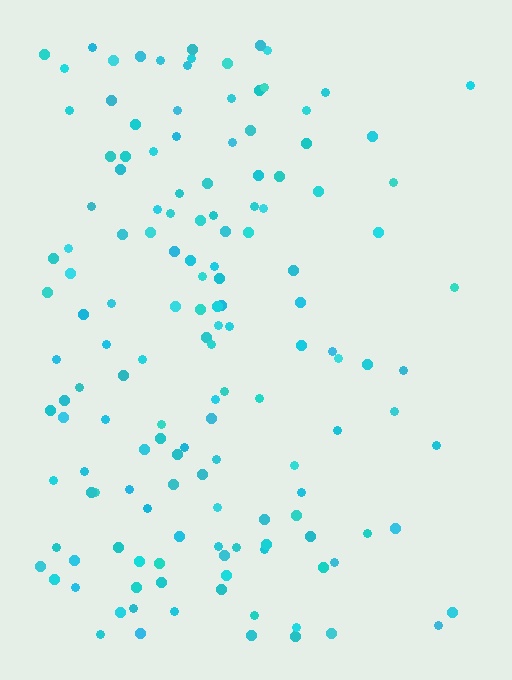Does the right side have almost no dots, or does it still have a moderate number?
Still a moderate number, just noticeably fewer than the left.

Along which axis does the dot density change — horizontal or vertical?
Horizontal.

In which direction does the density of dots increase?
From right to left, with the left side densest.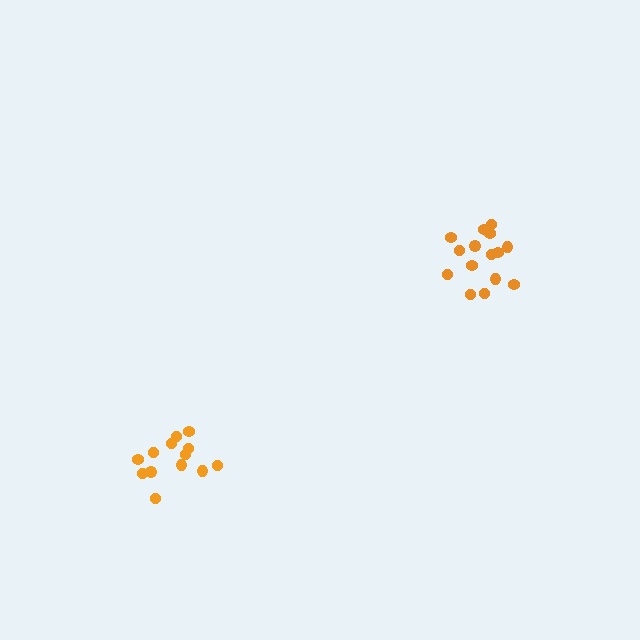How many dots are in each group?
Group 1: 13 dots, Group 2: 15 dots (28 total).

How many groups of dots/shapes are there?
There are 2 groups.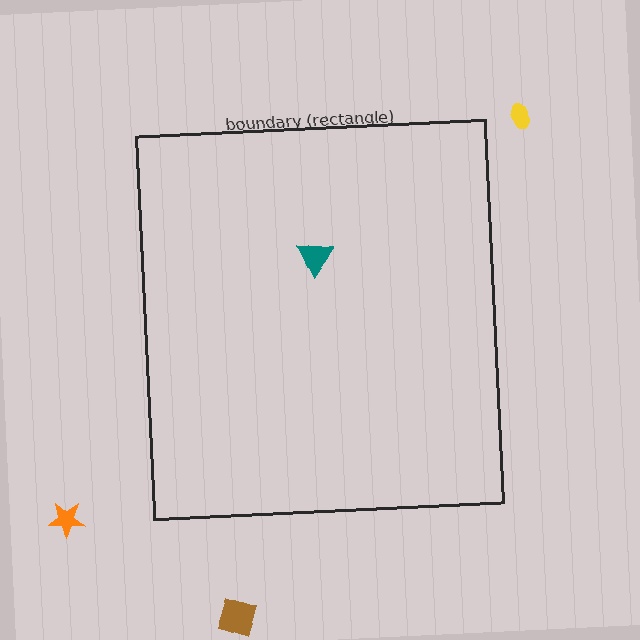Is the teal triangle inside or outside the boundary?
Inside.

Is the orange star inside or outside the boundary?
Outside.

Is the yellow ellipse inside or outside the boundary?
Outside.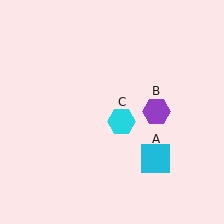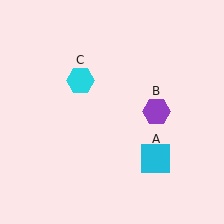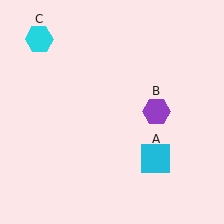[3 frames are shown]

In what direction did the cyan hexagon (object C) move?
The cyan hexagon (object C) moved up and to the left.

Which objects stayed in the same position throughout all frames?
Cyan square (object A) and purple hexagon (object B) remained stationary.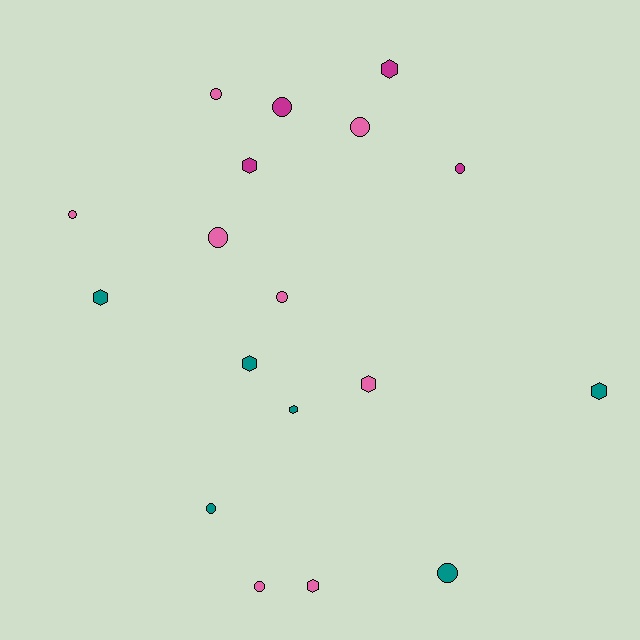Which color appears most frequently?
Pink, with 8 objects.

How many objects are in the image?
There are 18 objects.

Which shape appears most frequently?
Circle, with 10 objects.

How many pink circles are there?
There are 6 pink circles.